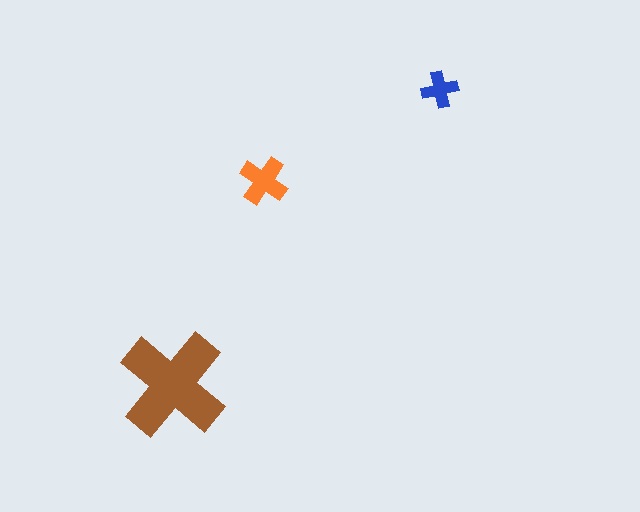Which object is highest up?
The blue cross is topmost.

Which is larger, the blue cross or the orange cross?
The orange one.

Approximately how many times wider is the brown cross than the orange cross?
About 2 times wider.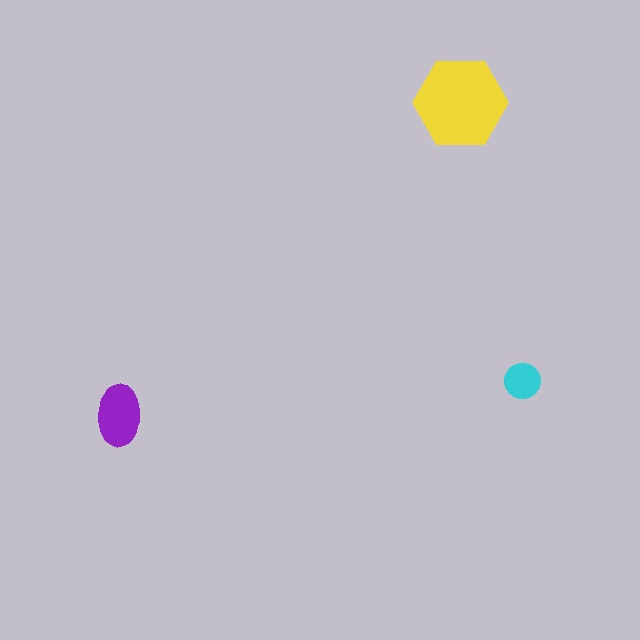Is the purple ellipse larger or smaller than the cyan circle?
Larger.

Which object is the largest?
The yellow hexagon.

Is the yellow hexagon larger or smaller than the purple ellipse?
Larger.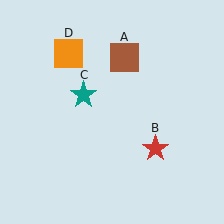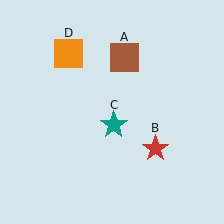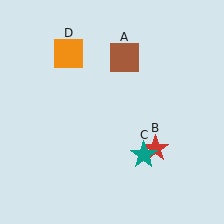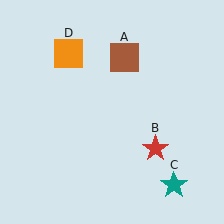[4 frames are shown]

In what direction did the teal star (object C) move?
The teal star (object C) moved down and to the right.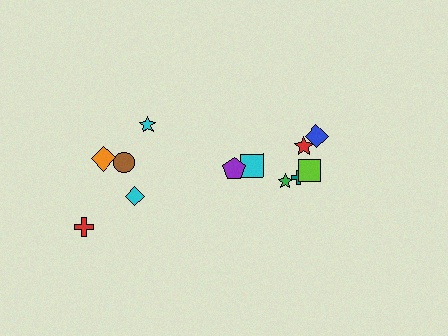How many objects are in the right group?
There are 7 objects.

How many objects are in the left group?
There are 5 objects.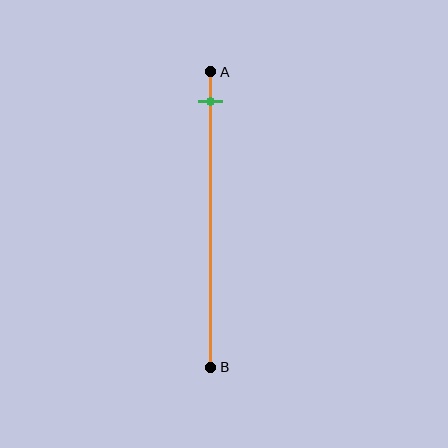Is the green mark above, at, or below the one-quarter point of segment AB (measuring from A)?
The green mark is above the one-quarter point of segment AB.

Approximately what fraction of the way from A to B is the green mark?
The green mark is approximately 10% of the way from A to B.